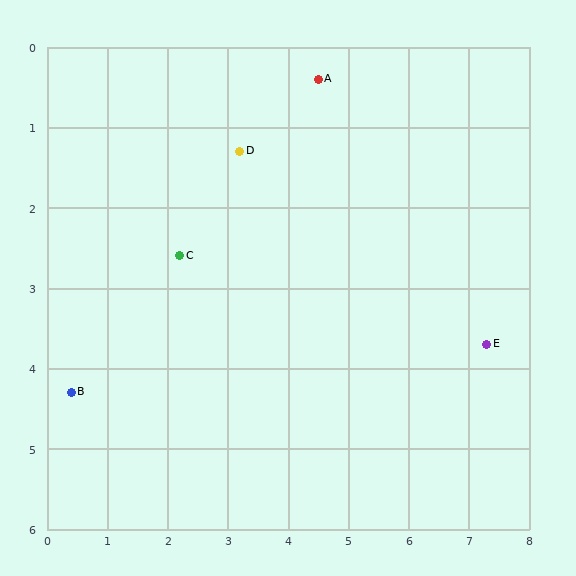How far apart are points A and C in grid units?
Points A and C are about 3.2 grid units apart.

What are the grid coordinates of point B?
Point B is at approximately (0.4, 4.3).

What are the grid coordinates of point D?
Point D is at approximately (3.2, 1.3).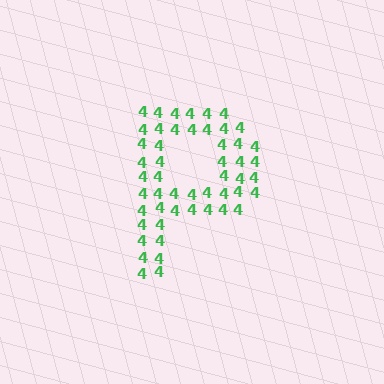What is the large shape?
The large shape is the letter P.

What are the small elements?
The small elements are digit 4's.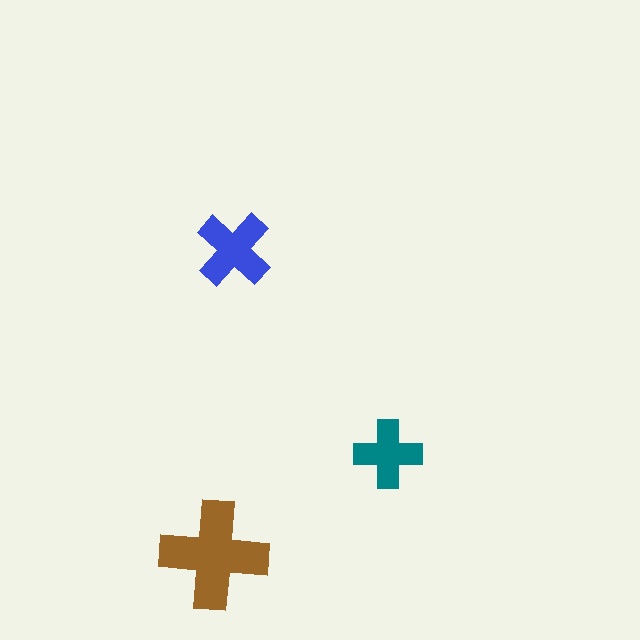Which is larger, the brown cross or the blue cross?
The brown one.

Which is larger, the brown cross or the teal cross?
The brown one.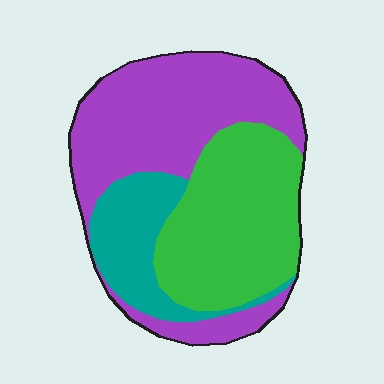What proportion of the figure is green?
Green takes up about three eighths (3/8) of the figure.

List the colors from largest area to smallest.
From largest to smallest: purple, green, teal.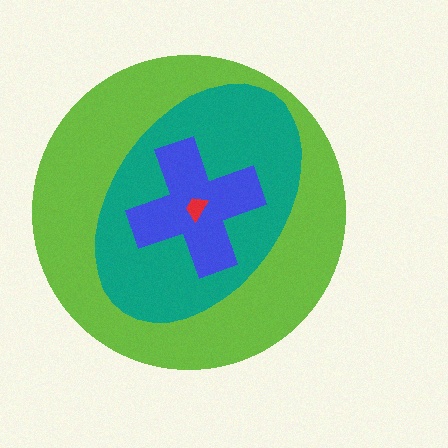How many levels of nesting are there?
4.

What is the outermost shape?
The lime circle.